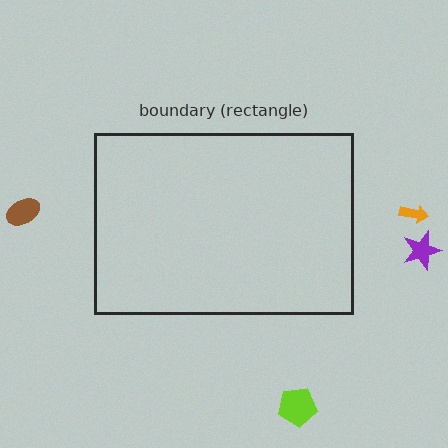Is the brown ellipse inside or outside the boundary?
Outside.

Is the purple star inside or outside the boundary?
Outside.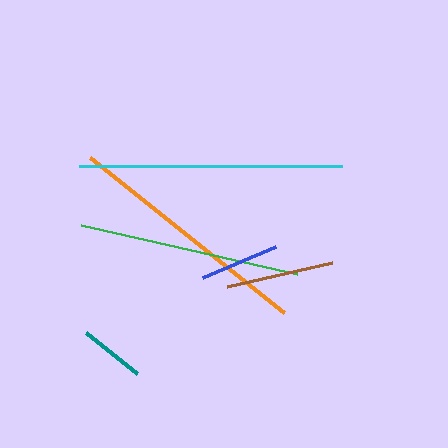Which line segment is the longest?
The cyan line is the longest at approximately 264 pixels.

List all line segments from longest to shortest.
From longest to shortest: cyan, orange, green, brown, blue, teal.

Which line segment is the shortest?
The teal line is the shortest at approximately 65 pixels.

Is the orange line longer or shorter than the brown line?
The orange line is longer than the brown line.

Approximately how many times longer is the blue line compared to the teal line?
The blue line is approximately 1.2 times the length of the teal line.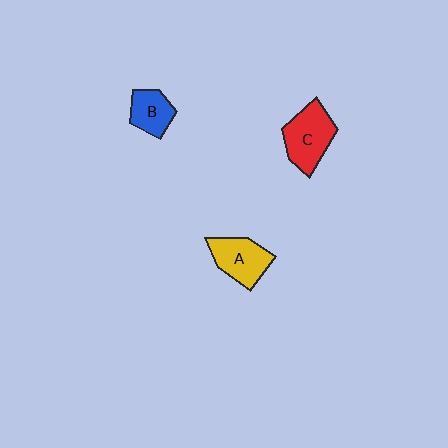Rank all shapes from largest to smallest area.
From largest to smallest: C (red), A (yellow), B (blue).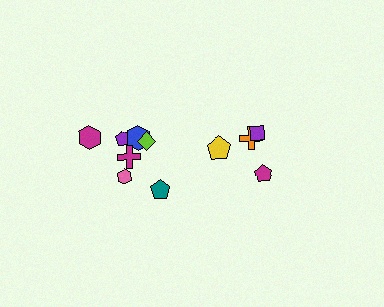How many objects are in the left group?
There are 7 objects.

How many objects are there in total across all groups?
There are 11 objects.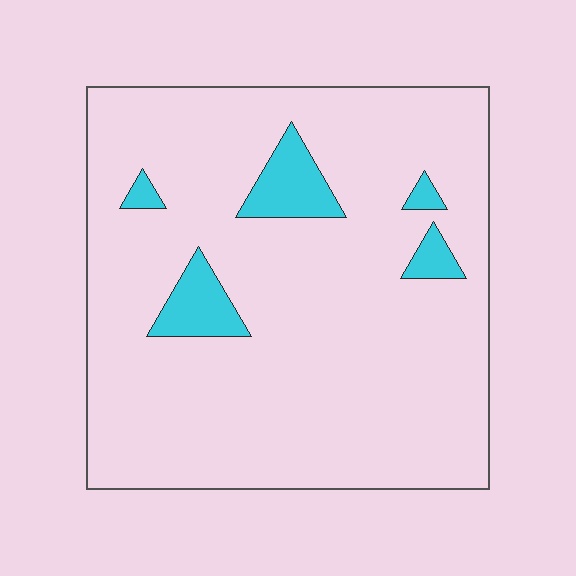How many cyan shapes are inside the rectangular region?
5.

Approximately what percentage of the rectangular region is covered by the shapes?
Approximately 10%.